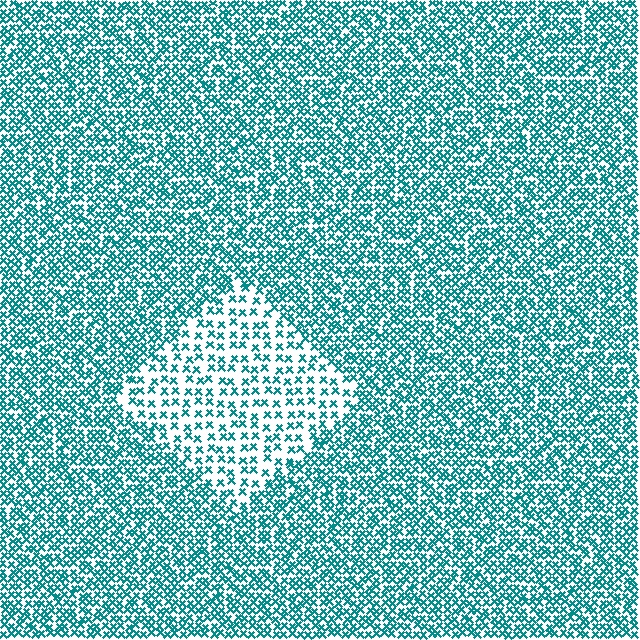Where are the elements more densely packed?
The elements are more densely packed outside the diamond boundary.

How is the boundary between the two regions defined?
The boundary is defined by a change in element density (approximately 2.1x ratio). All elements are the same color, size, and shape.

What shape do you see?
I see a diamond.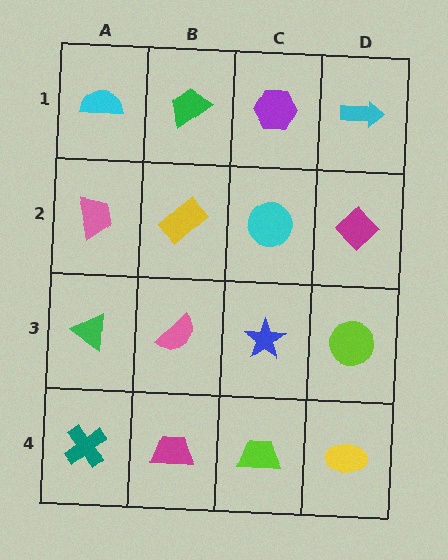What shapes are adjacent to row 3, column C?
A cyan circle (row 2, column C), a lime trapezoid (row 4, column C), a pink semicircle (row 3, column B), a lime circle (row 3, column D).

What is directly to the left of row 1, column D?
A purple hexagon.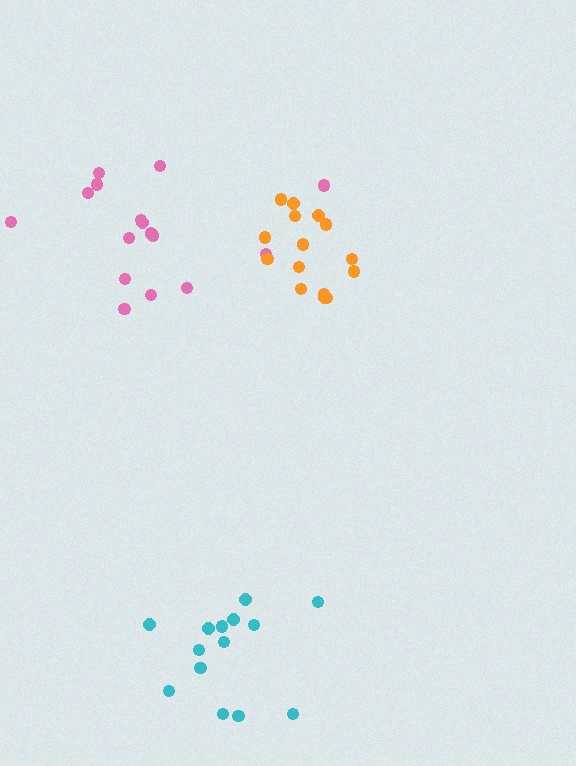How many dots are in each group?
Group 1: 16 dots, Group 2: 15 dots, Group 3: 14 dots (45 total).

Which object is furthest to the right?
The orange cluster is rightmost.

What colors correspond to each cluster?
The clusters are colored: pink, orange, cyan.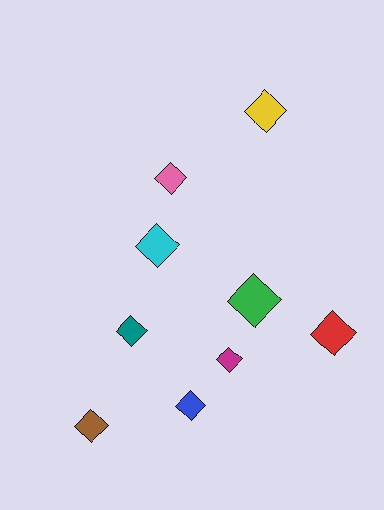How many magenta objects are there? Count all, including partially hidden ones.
There is 1 magenta object.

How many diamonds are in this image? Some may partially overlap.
There are 9 diamonds.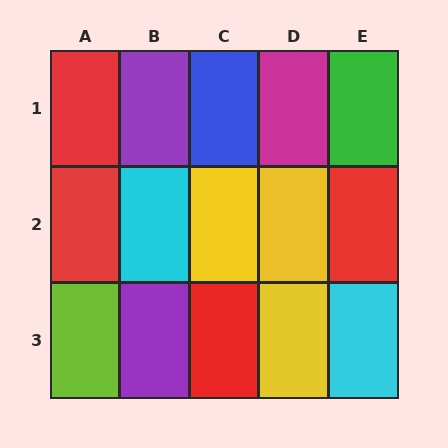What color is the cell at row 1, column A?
Red.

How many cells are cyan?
2 cells are cyan.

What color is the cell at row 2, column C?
Yellow.